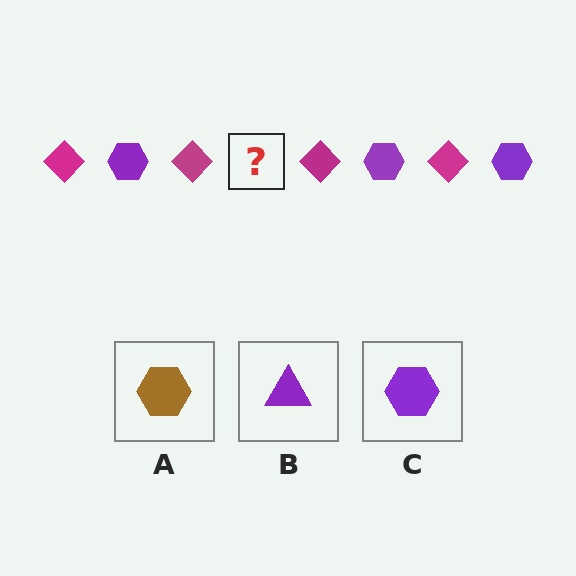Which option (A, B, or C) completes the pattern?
C.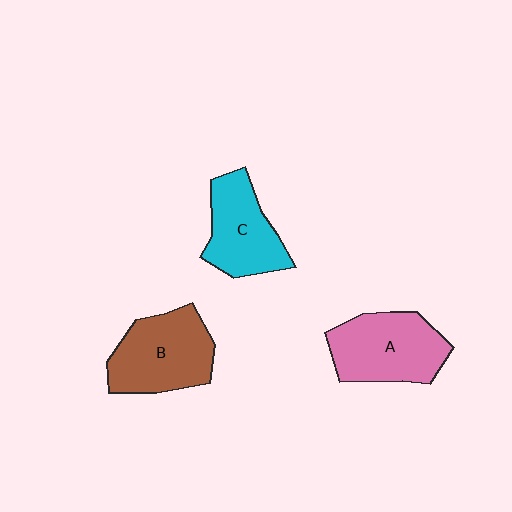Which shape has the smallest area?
Shape C (cyan).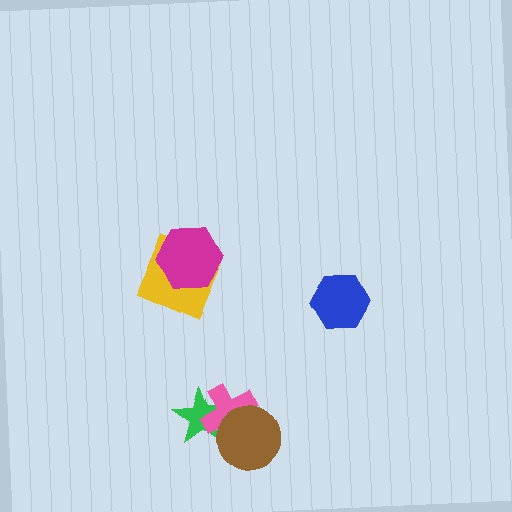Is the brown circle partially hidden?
No, no other shape covers it.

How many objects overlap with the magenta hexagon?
1 object overlaps with the magenta hexagon.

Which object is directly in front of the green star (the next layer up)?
The pink cross is directly in front of the green star.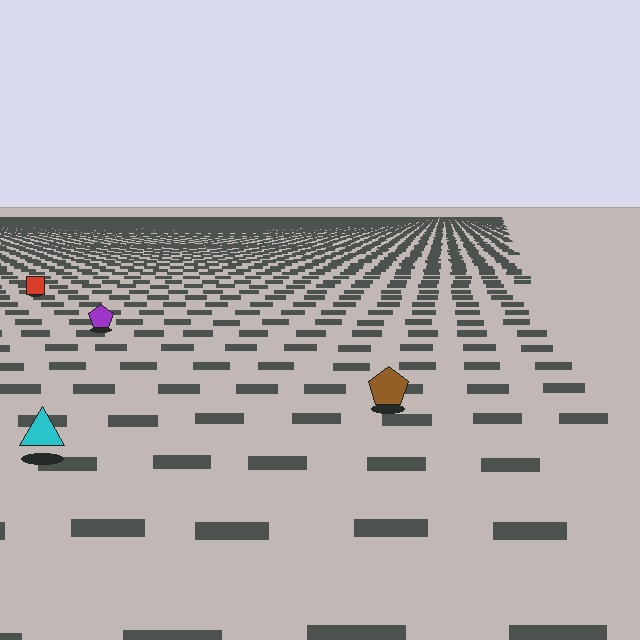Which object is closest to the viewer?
The cyan triangle is closest. The texture marks near it are larger and more spread out.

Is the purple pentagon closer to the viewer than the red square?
Yes. The purple pentagon is closer — you can tell from the texture gradient: the ground texture is coarser near it.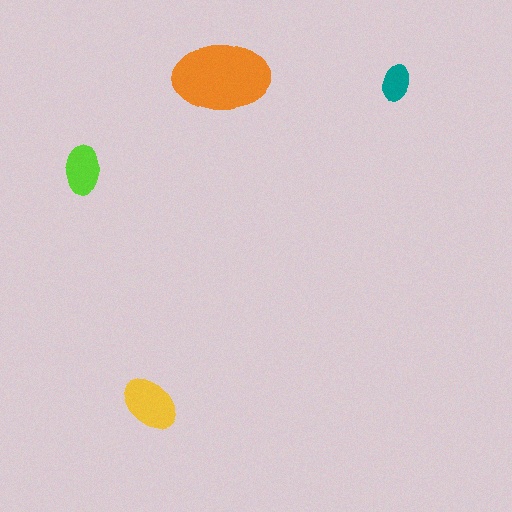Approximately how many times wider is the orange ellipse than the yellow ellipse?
About 1.5 times wider.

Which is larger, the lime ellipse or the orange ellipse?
The orange one.